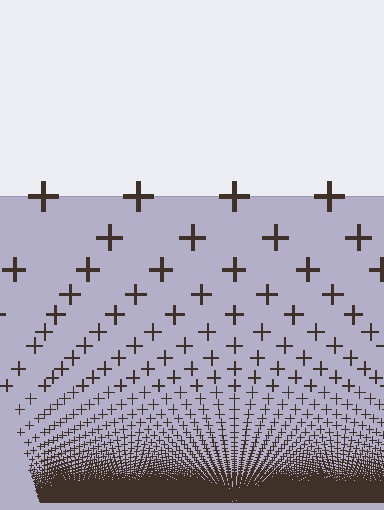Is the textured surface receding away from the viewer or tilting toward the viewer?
The surface appears to tilt toward the viewer. Texture elements get larger and sparser toward the top.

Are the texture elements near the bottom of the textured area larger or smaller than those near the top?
Smaller. The gradient is inverted — elements near the bottom are smaller and denser.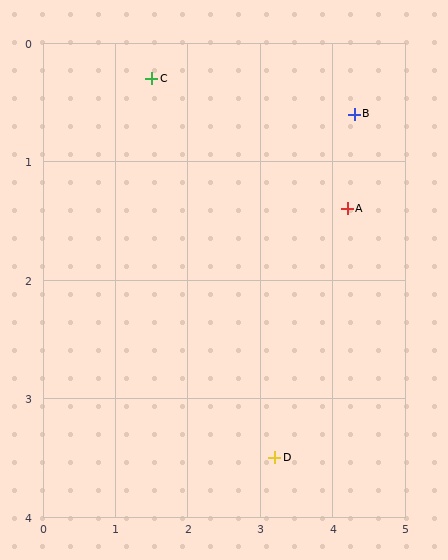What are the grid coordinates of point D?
Point D is at approximately (3.2, 3.5).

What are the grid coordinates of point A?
Point A is at approximately (4.2, 1.4).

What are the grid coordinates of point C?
Point C is at approximately (1.5, 0.3).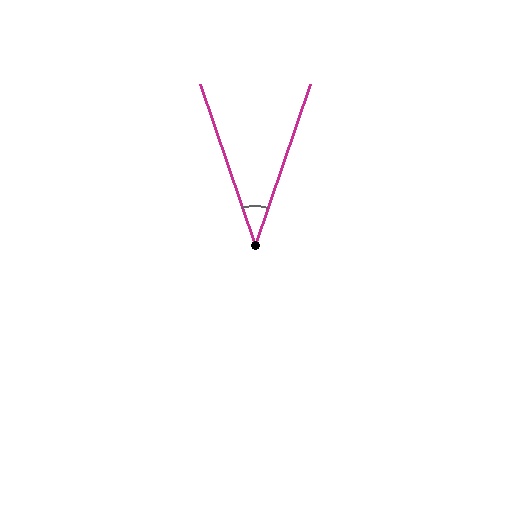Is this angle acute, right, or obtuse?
It is acute.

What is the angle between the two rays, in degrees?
Approximately 38 degrees.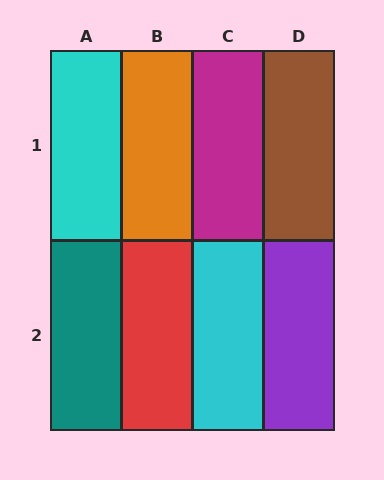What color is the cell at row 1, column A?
Cyan.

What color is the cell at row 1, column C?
Magenta.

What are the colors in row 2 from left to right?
Teal, red, cyan, purple.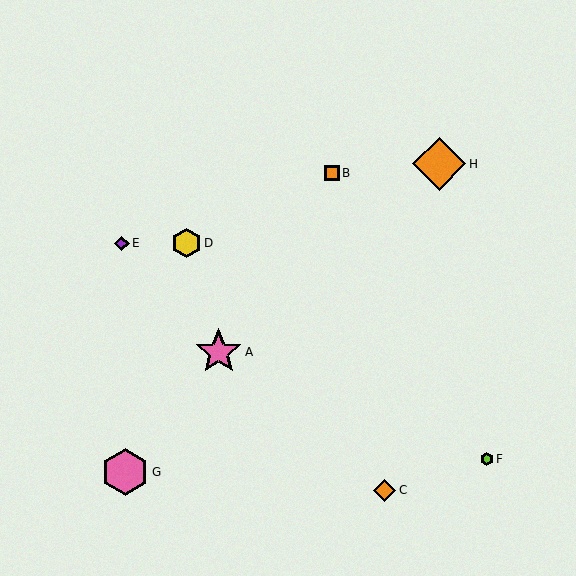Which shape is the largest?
The orange diamond (labeled H) is the largest.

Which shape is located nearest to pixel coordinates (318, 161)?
The orange square (labeled B) at (332, 173) is nearest to that location.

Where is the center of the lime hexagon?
The center of the lime hexagon is at (487, 459).